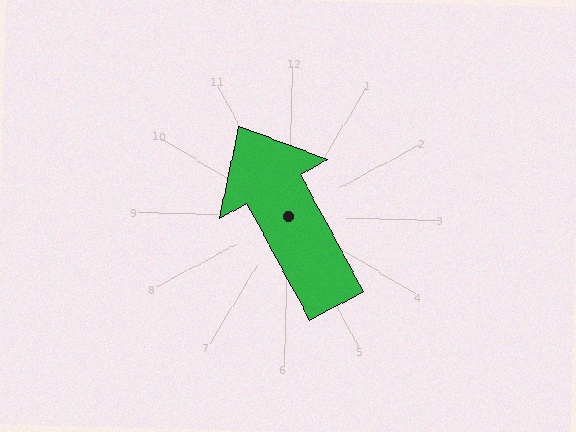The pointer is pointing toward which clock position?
Roughly 11 o'clock.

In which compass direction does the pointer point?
Northwest.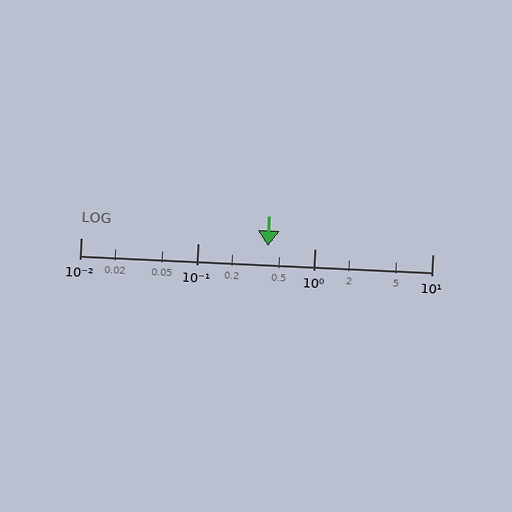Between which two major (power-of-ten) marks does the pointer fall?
The pointer is between 0.1 and 1.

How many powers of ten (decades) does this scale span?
The scale spans 3 decades, from 0.01 to 10.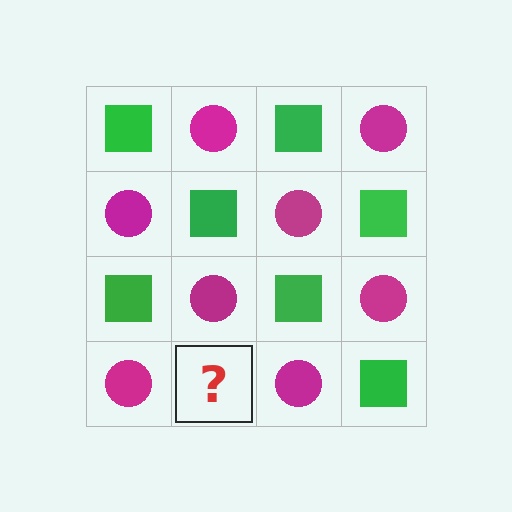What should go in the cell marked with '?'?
The missing cell should contain a green square.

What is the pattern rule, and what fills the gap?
The rule is that it alternates green square and magenta circle in a checkerboard pattern. The gap should be filled with a green square.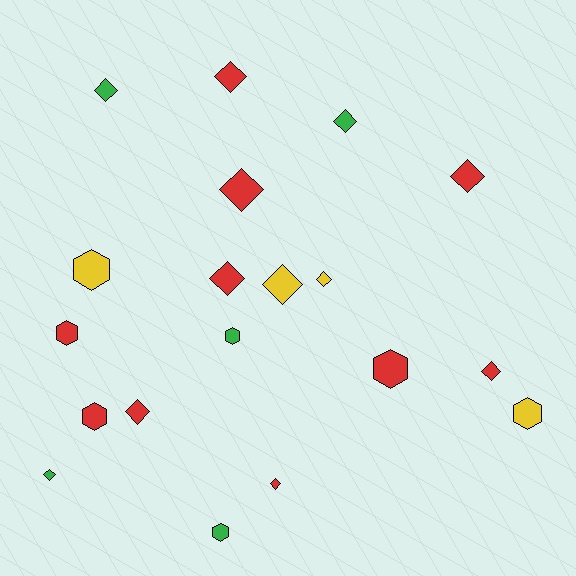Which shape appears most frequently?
Diamond, with 12 objects.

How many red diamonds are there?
There are 7 red diamonds.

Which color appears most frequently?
Red, with 10 objects.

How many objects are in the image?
There are 19 objects.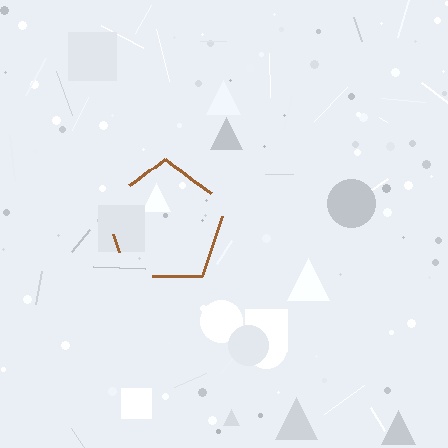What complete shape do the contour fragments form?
The contour fragments form a pentagon.